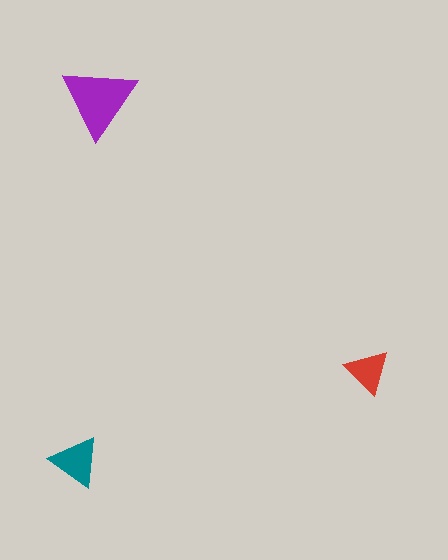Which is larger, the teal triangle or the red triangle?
The teal one.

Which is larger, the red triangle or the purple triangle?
The purple one.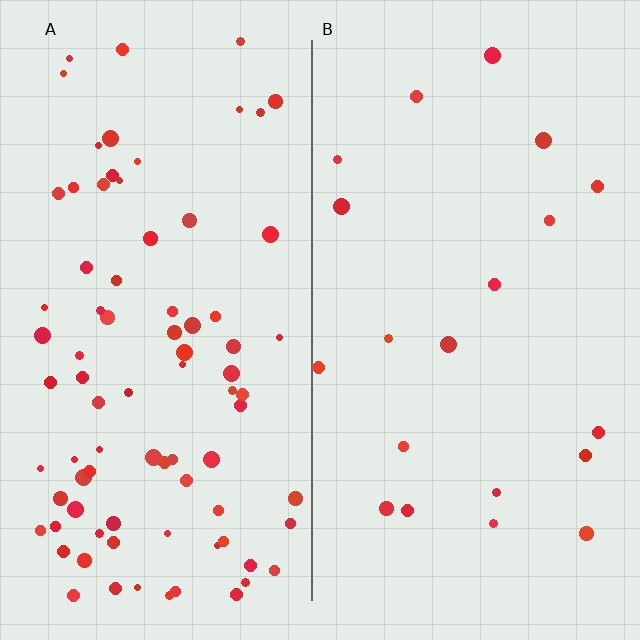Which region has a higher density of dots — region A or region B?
A (the left).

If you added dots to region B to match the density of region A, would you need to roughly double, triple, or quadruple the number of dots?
Approximately quadruple.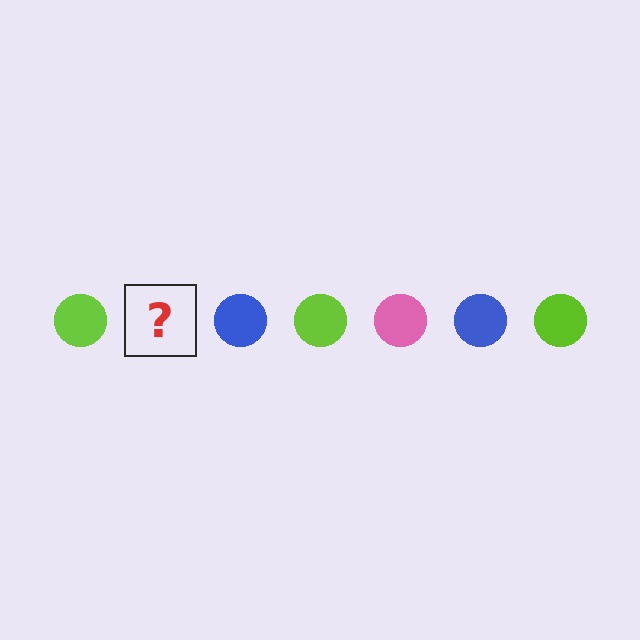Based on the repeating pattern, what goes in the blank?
The blank should be a pink circle.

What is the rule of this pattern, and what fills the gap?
The rule is that the pattern cycles through lime, pink, blue circles. The gap should be filled with a pink circle.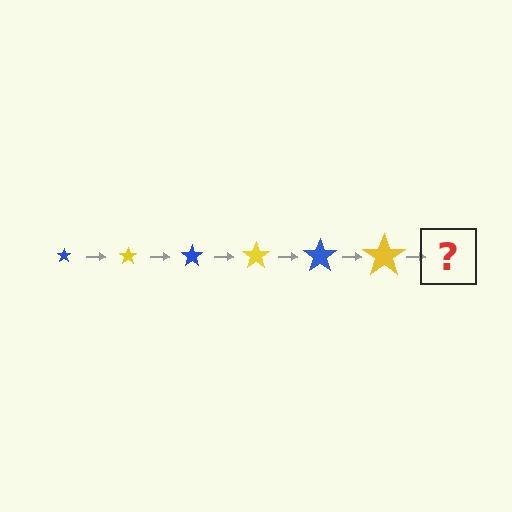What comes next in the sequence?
The next element should be a blue star, larger than the previous one.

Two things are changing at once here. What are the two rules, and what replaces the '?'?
The two rules are that the star grows larger each step and the color cycles through blue and yellow. The '?' should be a blue star, larger than the previous one.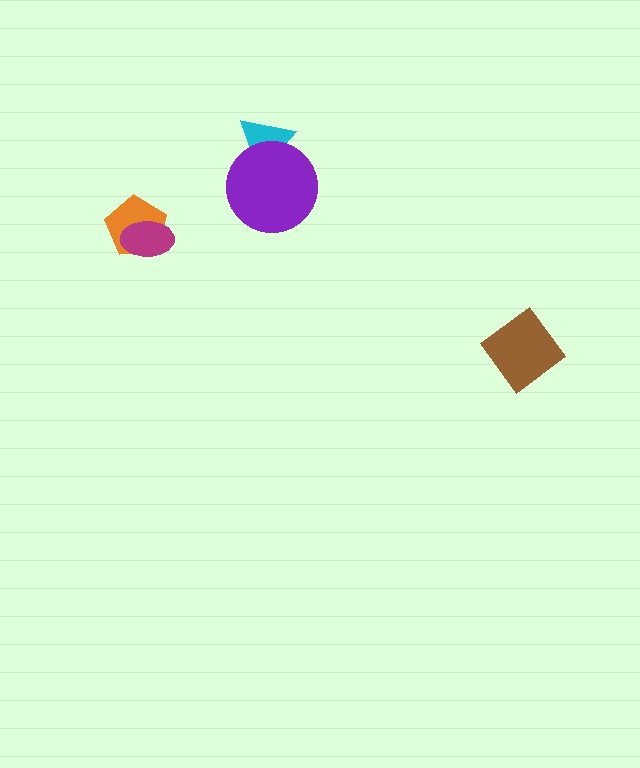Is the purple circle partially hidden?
No, no other shape covers it.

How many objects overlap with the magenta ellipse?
1 object overlaps with the magenta ellipse.